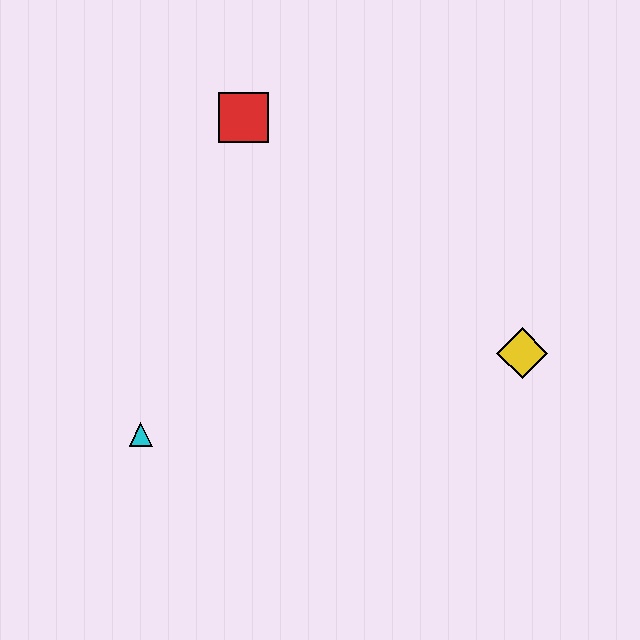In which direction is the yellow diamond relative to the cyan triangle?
The yellow diamond is to the right of the cyan triangle.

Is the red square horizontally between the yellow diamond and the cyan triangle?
Yes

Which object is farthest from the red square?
The yellow diamond is farthest from the red square.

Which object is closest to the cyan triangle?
The red square is closest to the cyan triangle.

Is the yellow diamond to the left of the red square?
No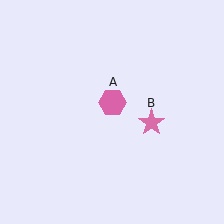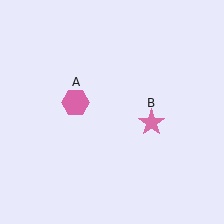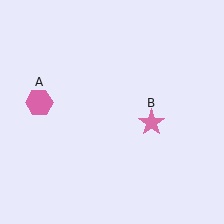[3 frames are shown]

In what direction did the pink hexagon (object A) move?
The pink hexagon (object A) moved left.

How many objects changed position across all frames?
1 object changed position: pink hexagon (object A).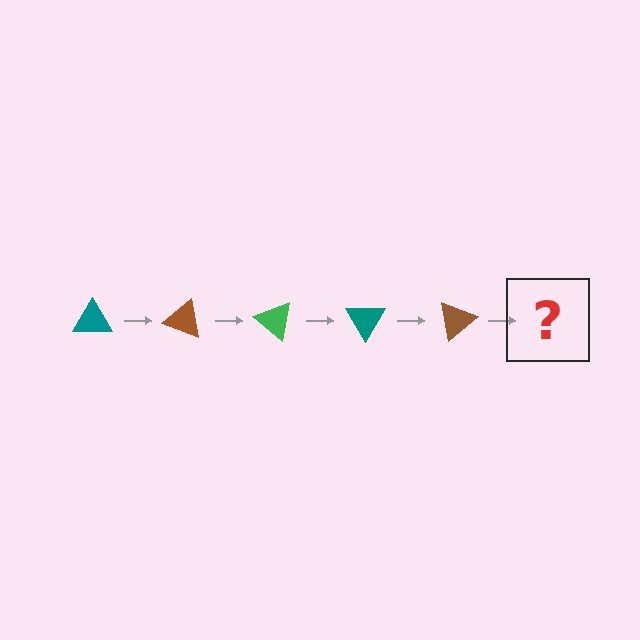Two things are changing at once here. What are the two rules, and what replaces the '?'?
The two rules are that it rotates 20 degrees each step and the color cycles through teal, brown, and green. The '?' should be a green triangle, rotated 100 degrees from the start.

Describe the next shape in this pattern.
It should be a green triangle, rotated 100 degrees from the start.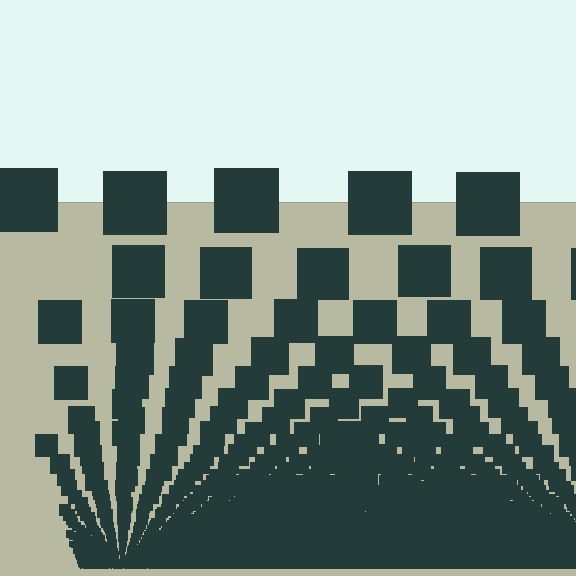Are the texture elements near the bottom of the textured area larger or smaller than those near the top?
Smaller. The gradient is inverted — elements near the bottom are smaller and denser.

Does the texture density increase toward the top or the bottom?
Density increases toward the bottom.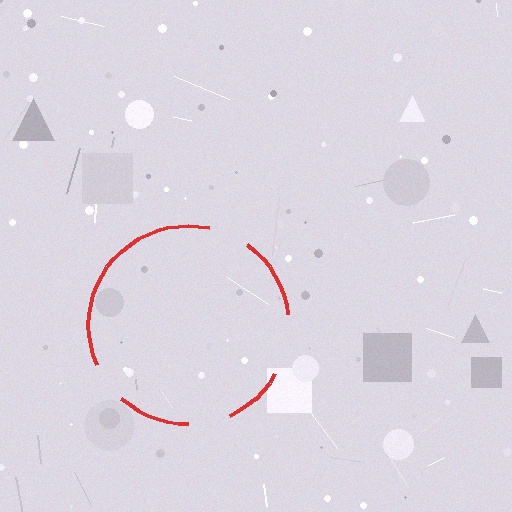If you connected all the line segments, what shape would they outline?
They would outline a circle.